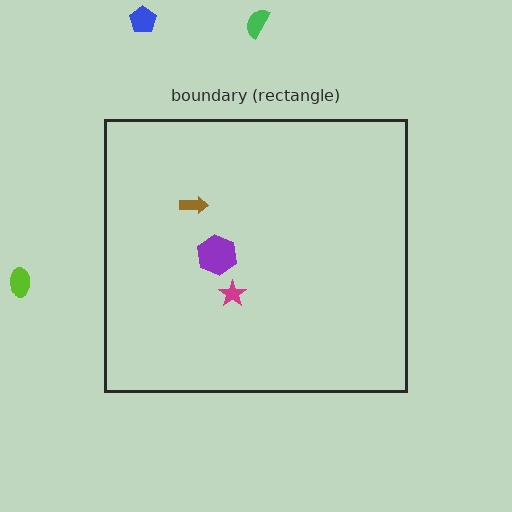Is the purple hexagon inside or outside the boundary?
Inside.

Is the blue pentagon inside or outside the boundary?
Outside.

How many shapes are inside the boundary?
3 inside, 3 outside.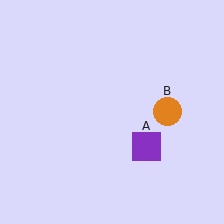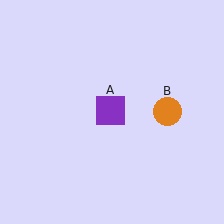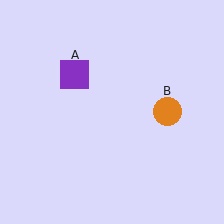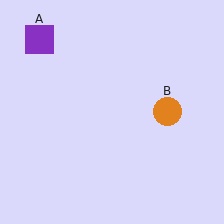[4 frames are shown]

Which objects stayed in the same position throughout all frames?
Orange circle (object B) remained stationary.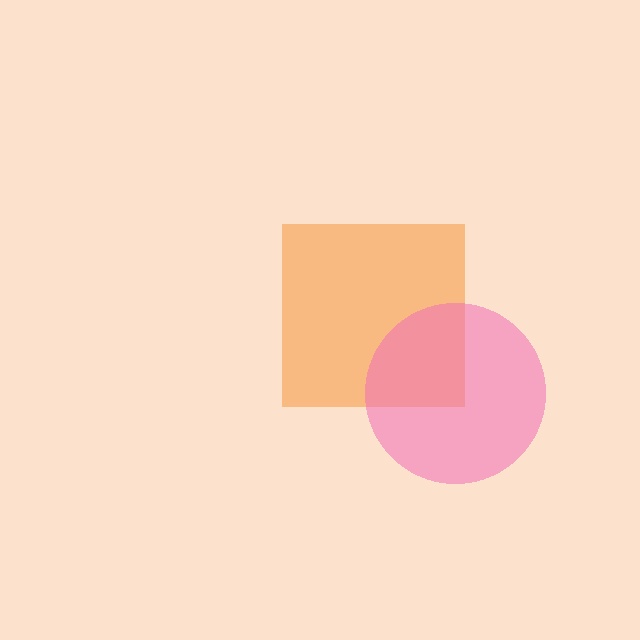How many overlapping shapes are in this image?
There are 2 overlapping shapes in the image.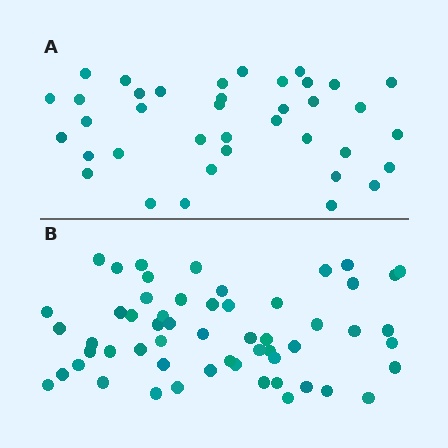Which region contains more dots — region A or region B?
Region B (the bottom region) has more dots.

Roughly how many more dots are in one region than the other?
Region B has approximately 20 more dots than region A.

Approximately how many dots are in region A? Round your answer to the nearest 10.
About 40 dots. (The exact count is 38, which rounds to 40.)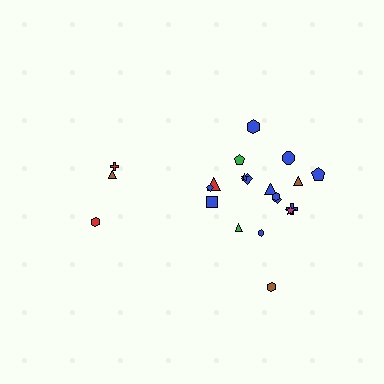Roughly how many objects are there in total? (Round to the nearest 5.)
Roughly 20 objects in total.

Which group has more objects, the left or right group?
The right group.